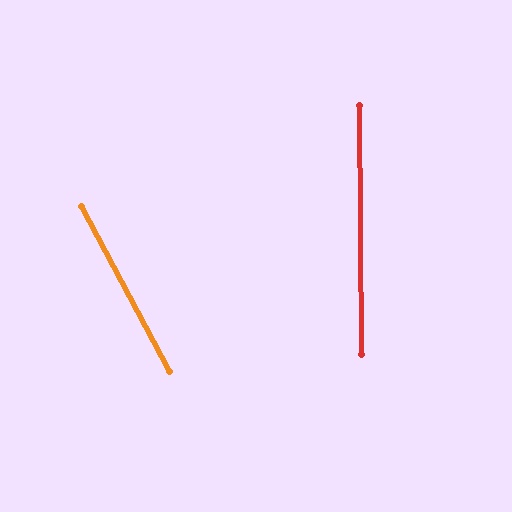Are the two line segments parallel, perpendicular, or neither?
Neither parallel nor perpendicular — they differ by about 28°.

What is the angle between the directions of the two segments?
Approximately 28 degrees.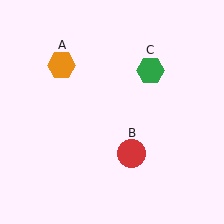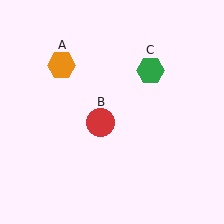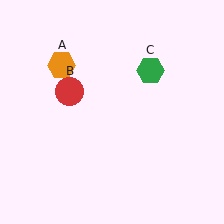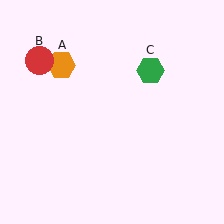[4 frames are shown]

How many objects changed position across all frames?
1 object changed position: red circle (object B).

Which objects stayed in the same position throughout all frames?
Orange hexagon (object A) and green hexagon (object C) remained stationary.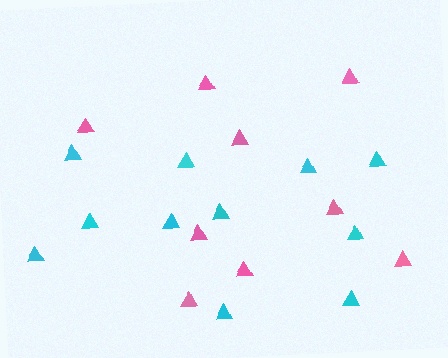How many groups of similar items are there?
There are 2 groups: one group of cyan triangles (11) and one group of pink triangles (9).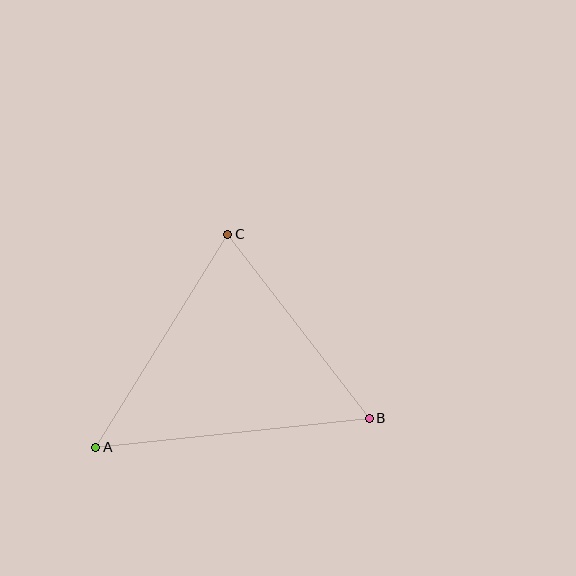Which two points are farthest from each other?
Points A and B are farthest from each other.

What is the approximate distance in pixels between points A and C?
The distance between A and C is approximately 251 pixels.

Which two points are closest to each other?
Points B and C are closest to each other.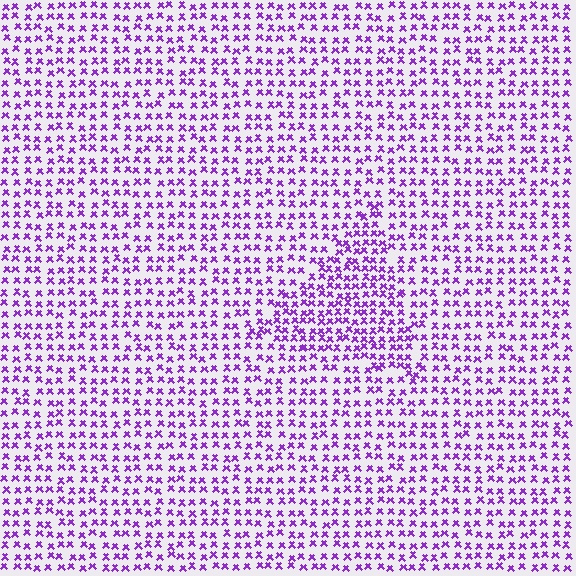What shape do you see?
I see a triangle.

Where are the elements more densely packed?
The elements are more densely packed inside the triangle boundary.